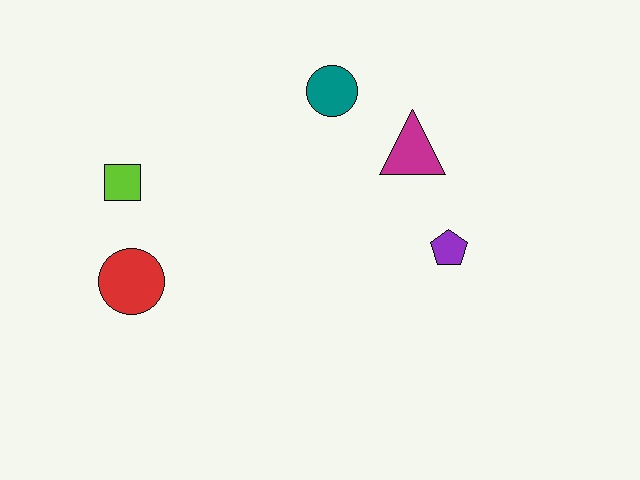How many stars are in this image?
There are no stars.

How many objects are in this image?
There are 5 objects.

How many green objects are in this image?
There are no green objects.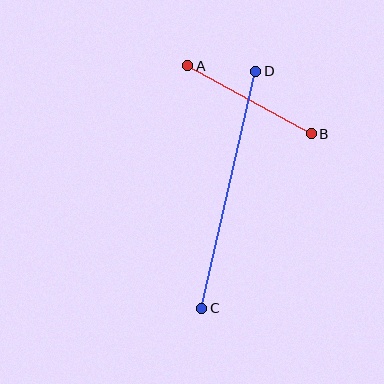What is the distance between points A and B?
The distance is approximately 141 pixels.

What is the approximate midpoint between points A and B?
The midpoint is at approximately (249, 100) pixels.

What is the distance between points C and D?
The distance is approximately 243 pixels.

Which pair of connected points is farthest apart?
Points C and D are farthest apart.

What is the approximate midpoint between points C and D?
The midpoint is at approximately (229, 190) pixels.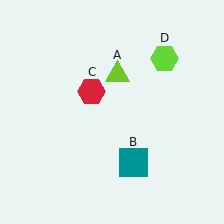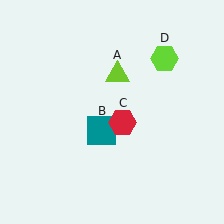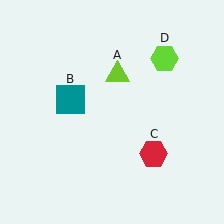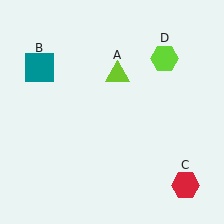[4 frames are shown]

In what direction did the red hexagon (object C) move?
The red hexagon (object C) moved down and to the right.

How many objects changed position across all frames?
2 objects changed position: teal square (object B), red hexagon (object C).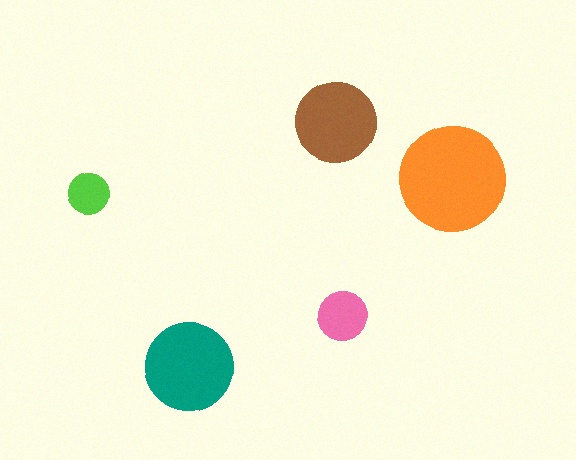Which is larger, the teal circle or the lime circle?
The teal one.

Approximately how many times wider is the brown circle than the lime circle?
About 2 times wider.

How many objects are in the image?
There are 5 objects in the image.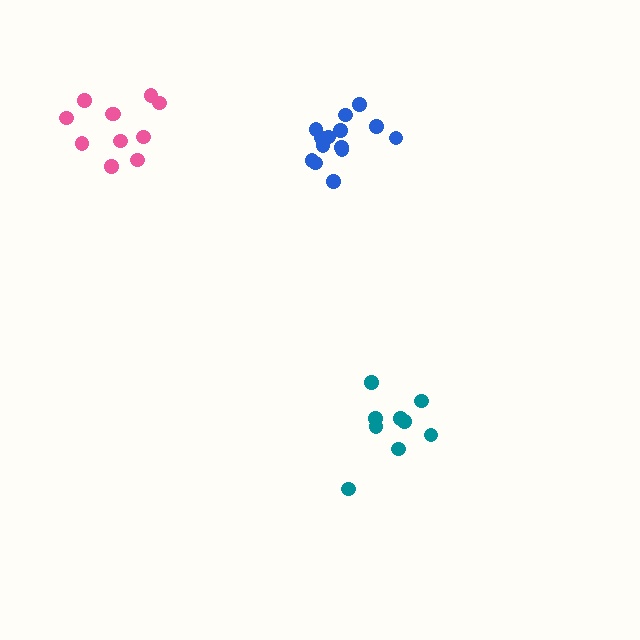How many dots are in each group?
Group 1: 11 dots, Group 2: 9 dots, Group 3: 14 dots (34 total).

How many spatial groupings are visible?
There are 3 spatial groupings.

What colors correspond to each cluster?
The clusters are colored: pink, teal, blue.